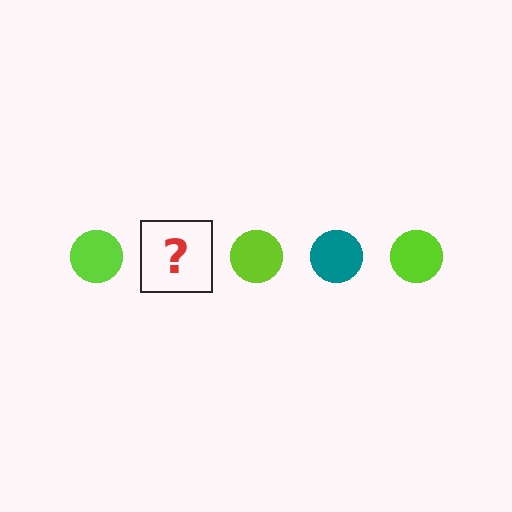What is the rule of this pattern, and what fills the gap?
The rule is that the pattern cycles through lime, teal circles. The gap should be filled with a teal circle.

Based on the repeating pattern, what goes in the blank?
The blank should be a teal circle.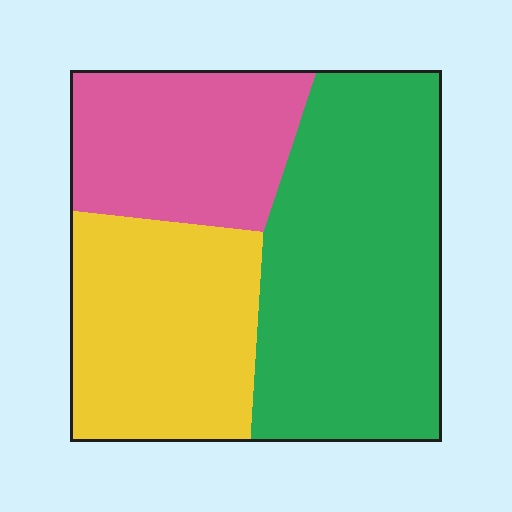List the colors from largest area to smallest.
From largest to smallest: green, yellow, pink.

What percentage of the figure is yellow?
Yellow takes up about one third (1/3) of the figure.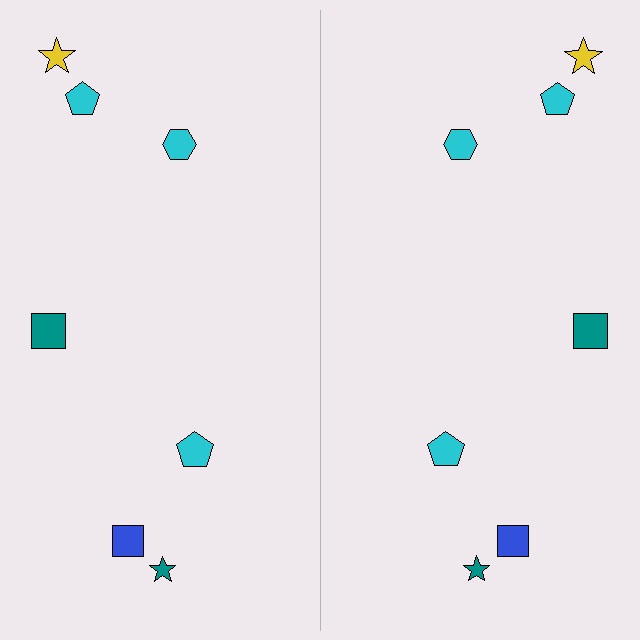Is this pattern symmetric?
Yes, this pattern has bilateral (reflection) symmetry.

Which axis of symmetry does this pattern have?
The pattern has a vertical axis of symmetry running through the center of the image.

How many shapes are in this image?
There are 14 shapes in this image.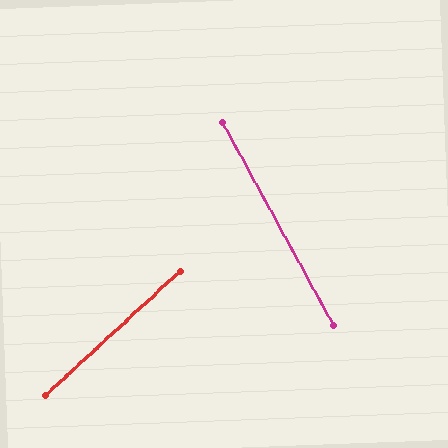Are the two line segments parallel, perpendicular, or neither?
Neither parallel nor perpendicular — they differ by about 76°.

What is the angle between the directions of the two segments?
Approximately 76 degrees.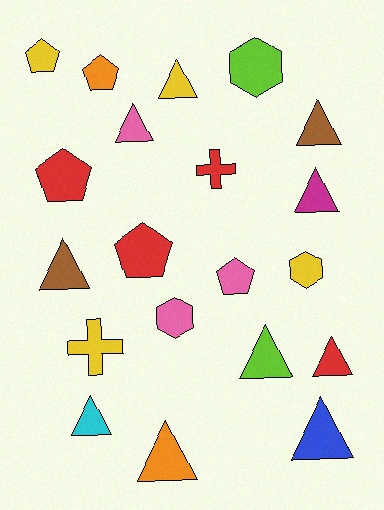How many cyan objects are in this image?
There is 1 cyan object.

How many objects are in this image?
There are 20 objects.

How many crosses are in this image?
There are 2 crosses.